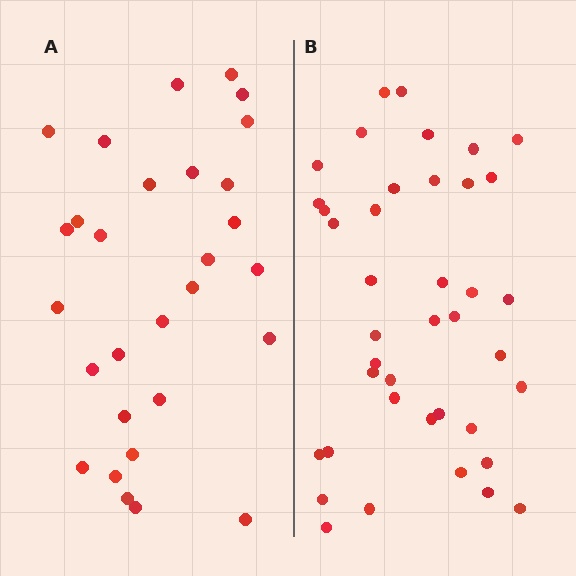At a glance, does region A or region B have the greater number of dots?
Region B (the right region) has more dots.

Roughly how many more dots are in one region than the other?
Region B has roughly 12 or so more dots than region A.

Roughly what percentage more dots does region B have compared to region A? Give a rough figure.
About 40% more.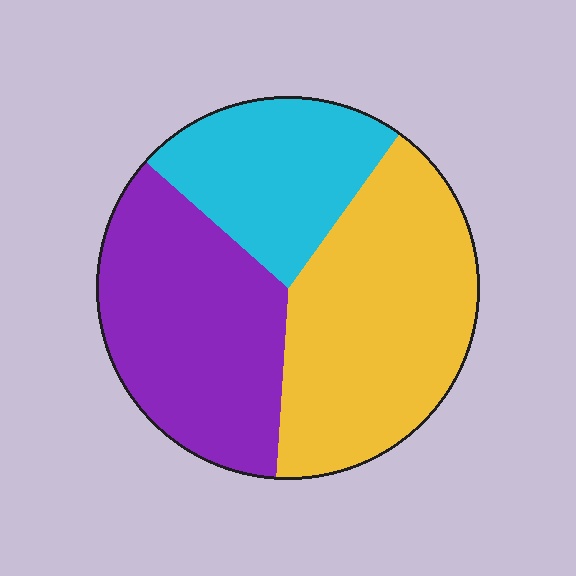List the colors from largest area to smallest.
From largest to smallest: yellow, purple, cyan.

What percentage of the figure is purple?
Purple takes up about three eighths (3/8) of the figure.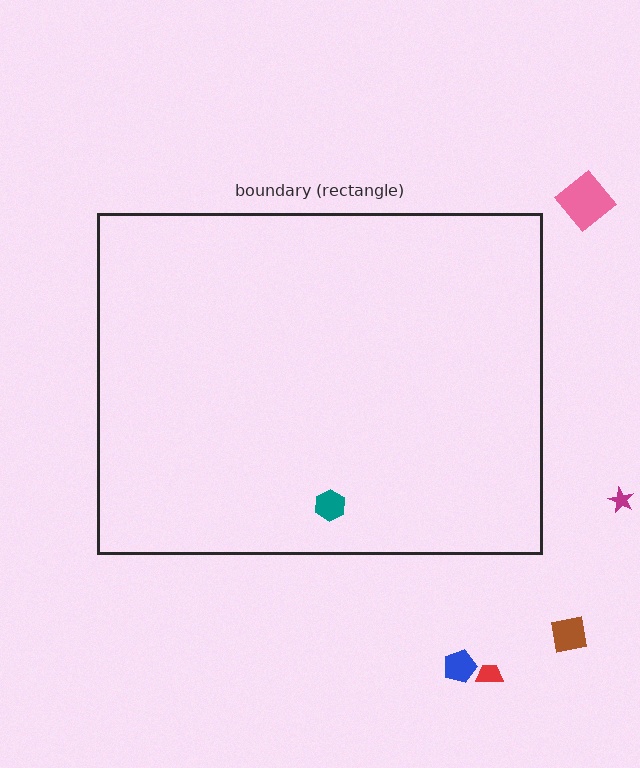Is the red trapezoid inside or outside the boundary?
Outside.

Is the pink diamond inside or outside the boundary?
Outside.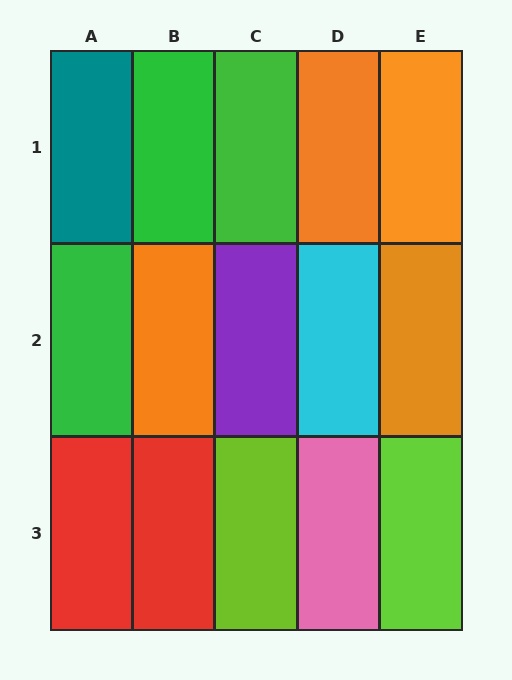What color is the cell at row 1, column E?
Orange.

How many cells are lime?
2 cells are lime.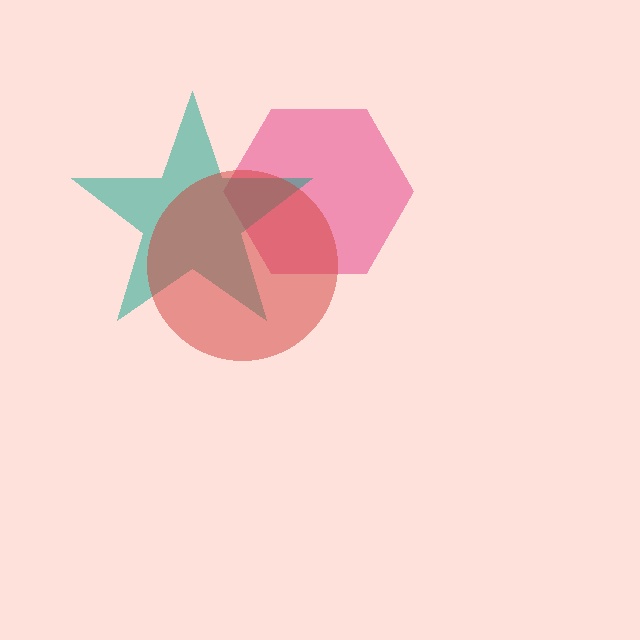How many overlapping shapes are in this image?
There are 3 overlapping shapes in the image.